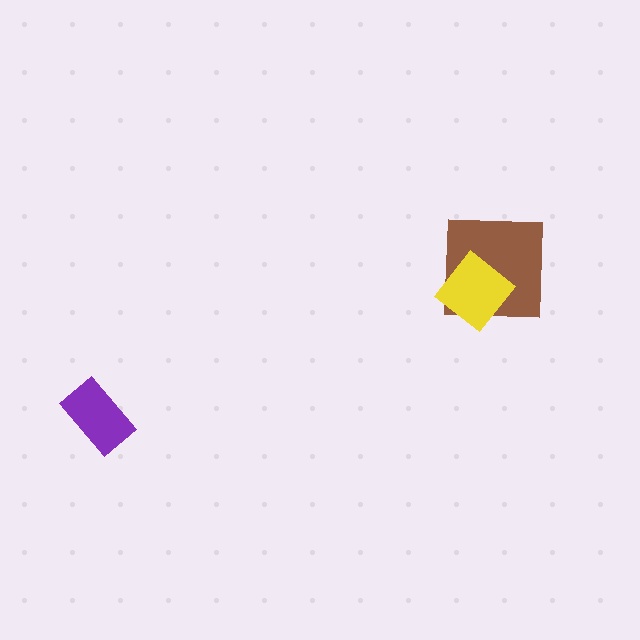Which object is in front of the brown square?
The yellow diamond is in front of the brown square.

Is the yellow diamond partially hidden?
No, no other shape covers it.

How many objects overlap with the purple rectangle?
0 objects overlap with the purple rectangle.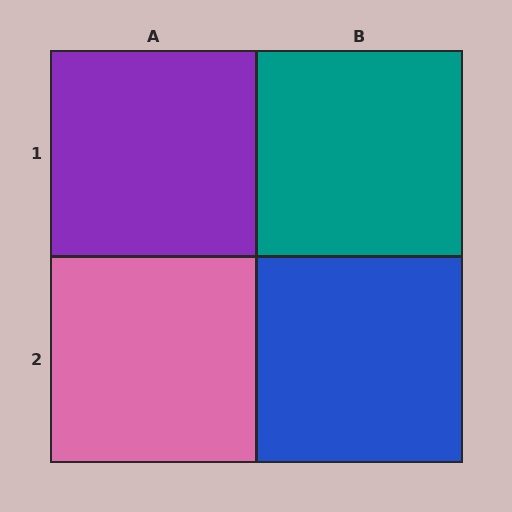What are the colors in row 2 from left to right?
Pink, blue.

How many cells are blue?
1 cell is blue.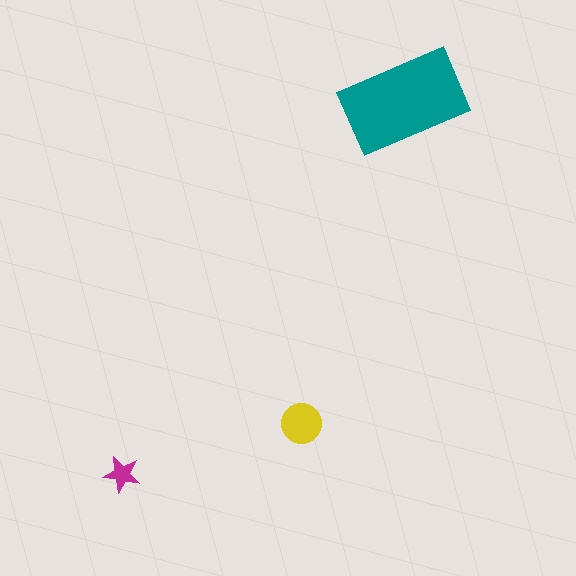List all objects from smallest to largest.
The magenta star, the yellow circle, the teal rectangle.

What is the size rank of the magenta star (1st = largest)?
3rd.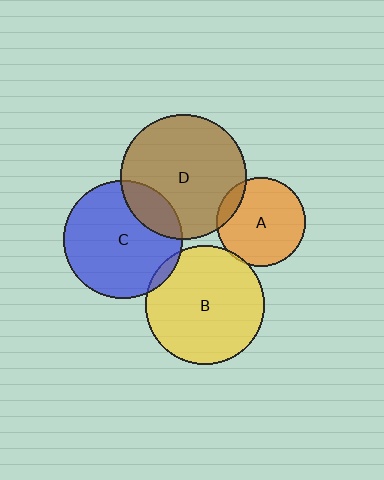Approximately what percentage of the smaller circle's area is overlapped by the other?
Approximately 20%.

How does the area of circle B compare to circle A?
Approximately 1.8 times.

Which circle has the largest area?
Circle D (brown).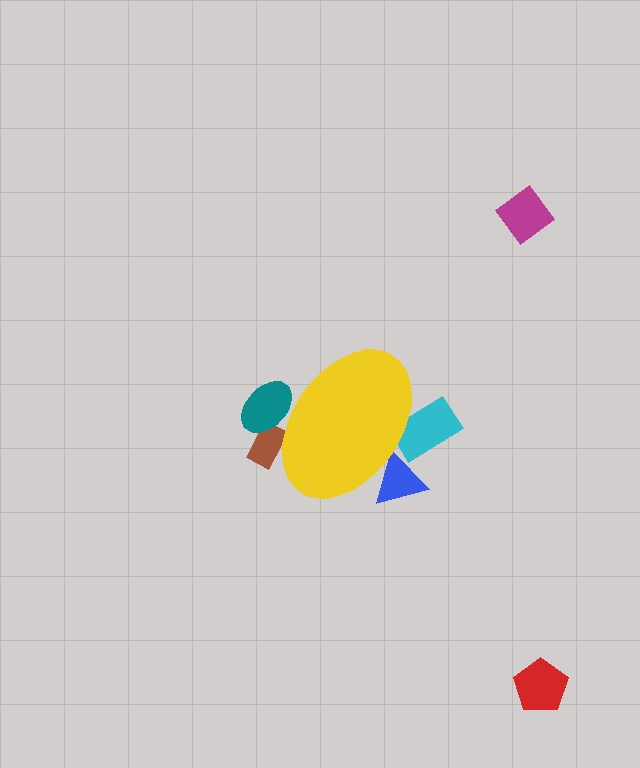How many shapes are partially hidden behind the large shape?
4 shapes are partially hidden.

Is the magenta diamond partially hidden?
No, the magenta diamond is fully visible.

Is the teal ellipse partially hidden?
Yes, the teal ellipse is partially hidden behind the yellow ellipse.